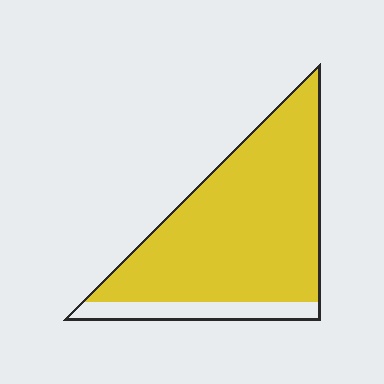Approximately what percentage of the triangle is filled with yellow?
Approximately 85%.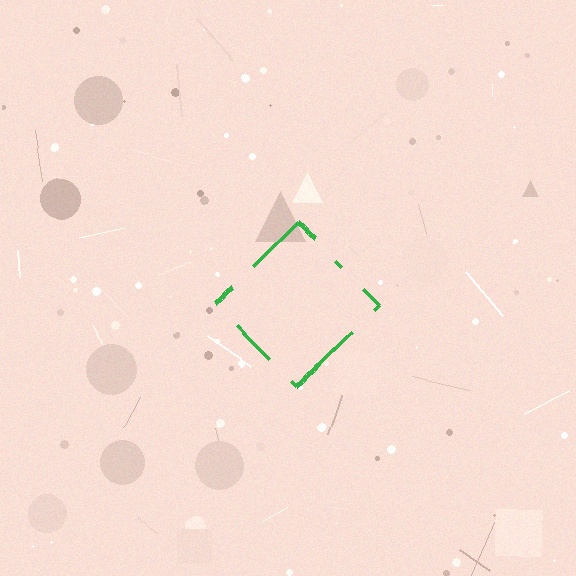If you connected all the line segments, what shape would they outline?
They would outline a diamond.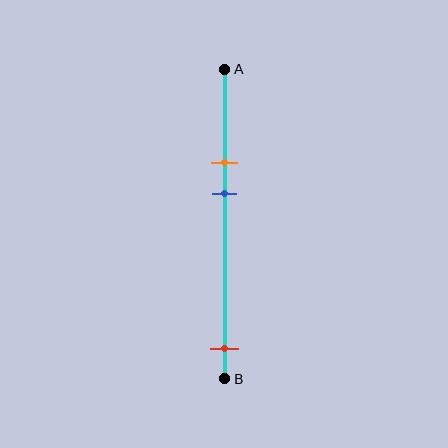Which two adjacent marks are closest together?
The orange and blue marks are the closest adjacent pair.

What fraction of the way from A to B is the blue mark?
The blue mark is approximately 40% (0.4) of the way from A to B.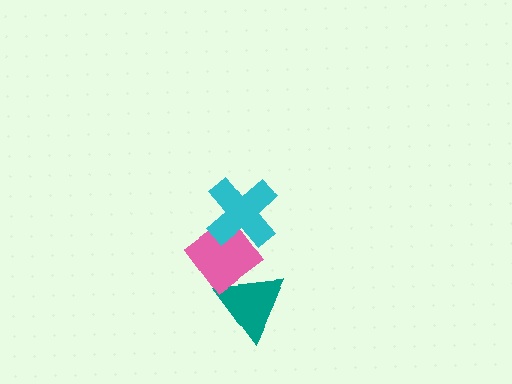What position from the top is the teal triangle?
The teal triangle is 3rd from the top.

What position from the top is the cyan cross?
The cyan cross is 1st from the top.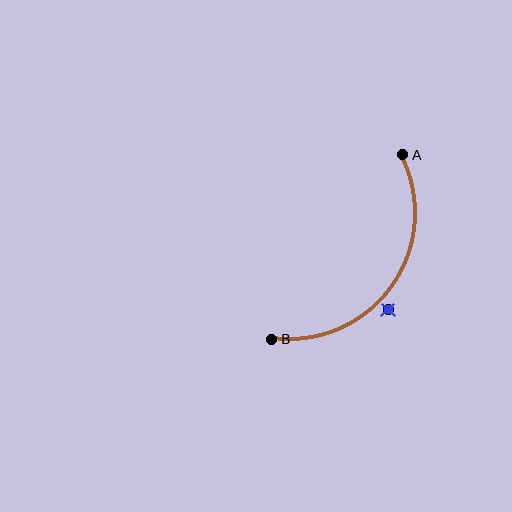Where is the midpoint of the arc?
The arc midpoint is the point on the curve farthest from the straight line joining A and B. It sits below and to the right of that line.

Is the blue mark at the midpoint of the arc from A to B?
No — the blue mark does not lie on the arc at all. It sits slightly outside the curve.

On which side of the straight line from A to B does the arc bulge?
The arc bulges below and to the right of the straight line connecting A and B.